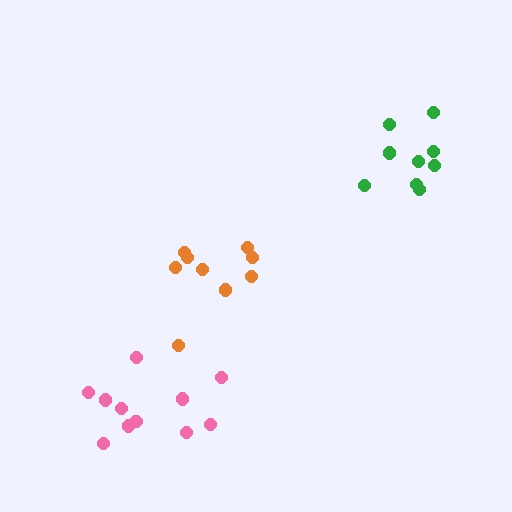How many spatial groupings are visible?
There are 3 spatial groupings.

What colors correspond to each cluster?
The clusters are colored: pink, orange, green.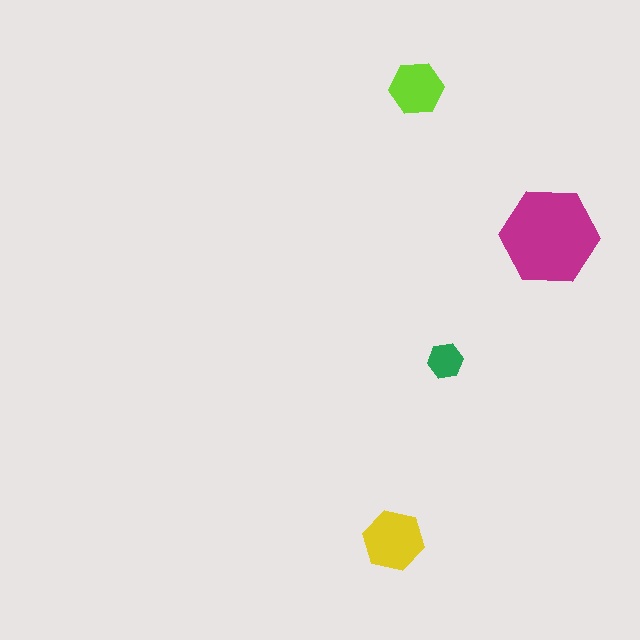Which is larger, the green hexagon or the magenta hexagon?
The magenta one.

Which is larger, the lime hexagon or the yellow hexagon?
The yellow one.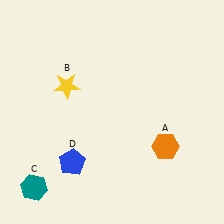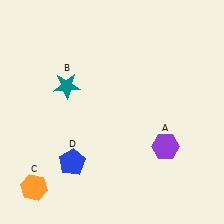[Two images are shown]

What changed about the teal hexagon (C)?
In Image 1, C is teal. In Image 2, it changed to orange.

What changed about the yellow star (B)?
In Image 1, B is yellow. In Image 2, it changed to teal.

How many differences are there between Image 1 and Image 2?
There are 3 differences between the two images.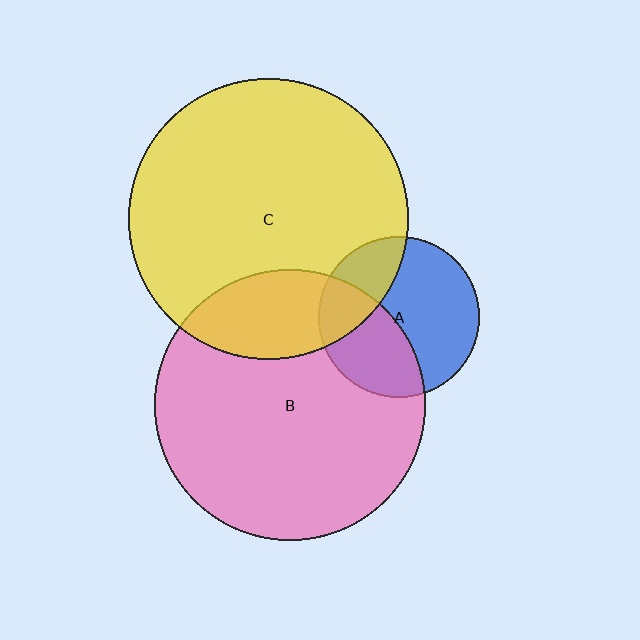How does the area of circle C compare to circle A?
Approximately 3.0 times.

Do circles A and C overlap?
Yes.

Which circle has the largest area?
Circle C (yellow).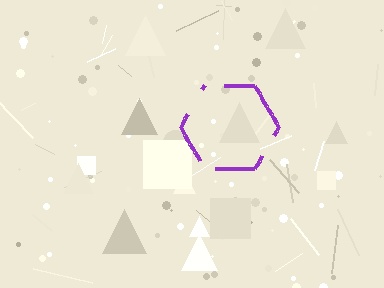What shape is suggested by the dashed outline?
The dashed outline suggests a hexagon.